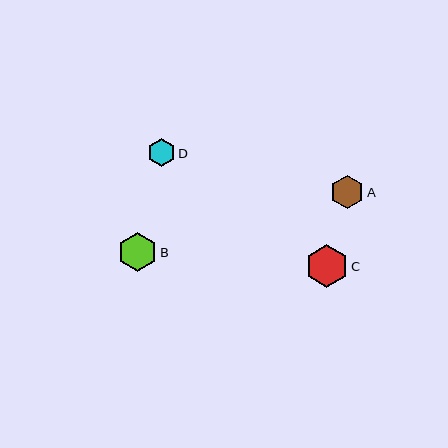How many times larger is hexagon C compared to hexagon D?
Hexagon C is approximately 1.6 times the size of hexagon D.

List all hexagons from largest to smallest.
From largest to smallest: C, B, A, D.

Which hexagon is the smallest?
Hexagon D is the smallest with a size of approximately 27 pixels.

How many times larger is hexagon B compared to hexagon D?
Hexagon B is approximately 1.4 times the size of hexagon D.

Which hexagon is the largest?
Hexagon C is the largest with a size of approximately 43 pixels.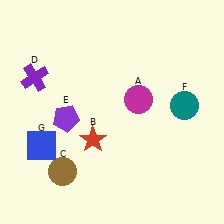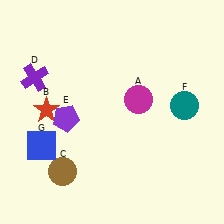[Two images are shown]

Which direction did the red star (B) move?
The red star (B) moved left.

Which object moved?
The red star (B) moved left.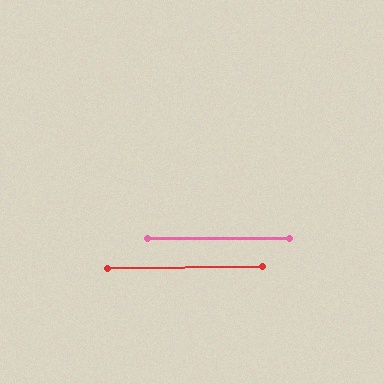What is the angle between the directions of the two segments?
Approximately 1 degree.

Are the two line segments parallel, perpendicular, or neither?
Parallel — their directions differ by only 0.8°.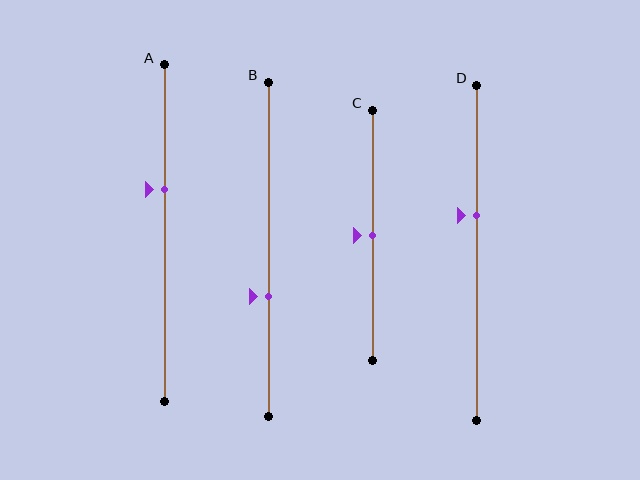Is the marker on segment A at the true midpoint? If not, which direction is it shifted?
No, the marker on segment A is shifted upward by about 13% of the segment length.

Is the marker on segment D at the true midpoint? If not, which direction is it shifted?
No, the marker on segment D is shifted upward by about 11% of the segment length.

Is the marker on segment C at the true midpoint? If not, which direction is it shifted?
Yes, the marker on segment C is at the true midpoint.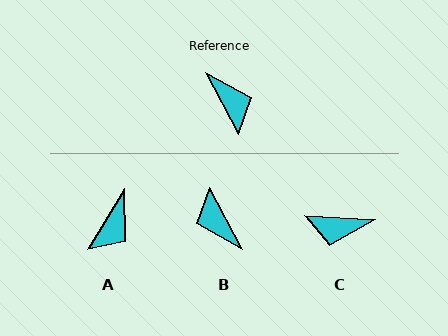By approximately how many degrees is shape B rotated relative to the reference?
Approximately 180 degrees counter-clockwise.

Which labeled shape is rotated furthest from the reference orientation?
B, about 180 degrees away.